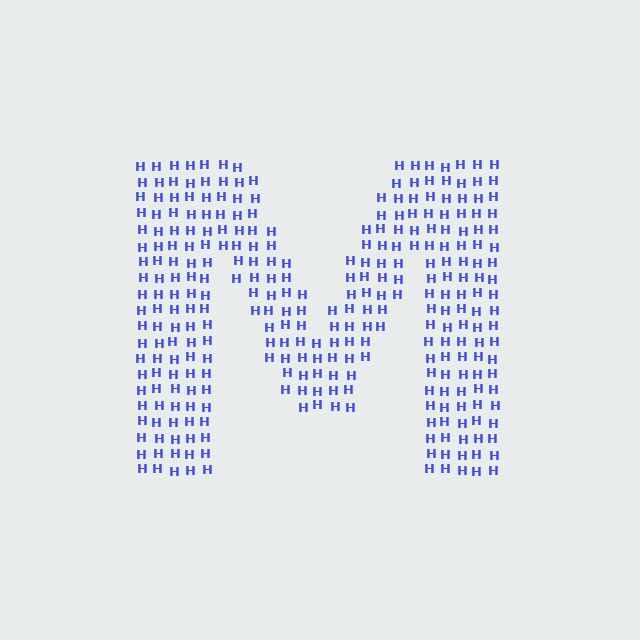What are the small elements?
The small elements are letter H's.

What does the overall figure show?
The overall figure shows the letter M.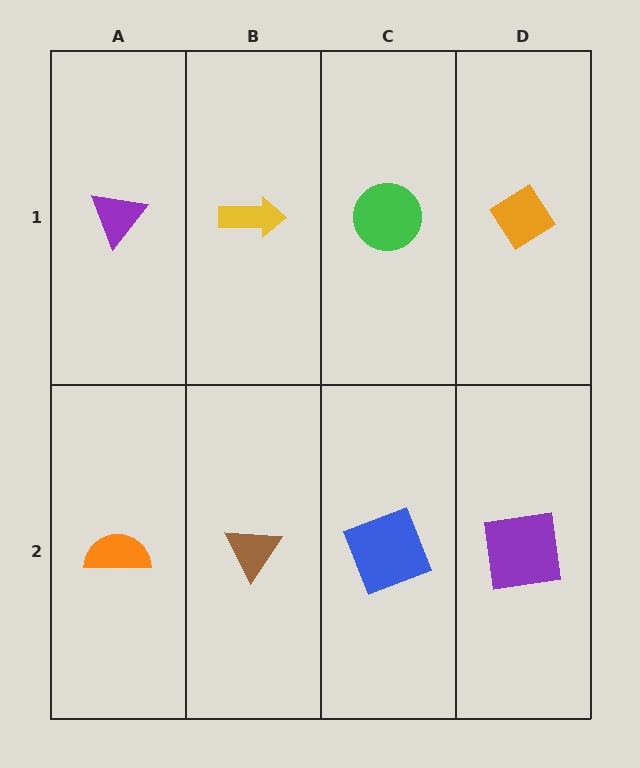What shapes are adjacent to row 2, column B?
A yellow arrow (row 1, column B), an orange semicircle (row 2, column A), a blue square (row 2, column C).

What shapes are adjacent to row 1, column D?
A purple square (row 2, column D), a green circle (row 1, column C).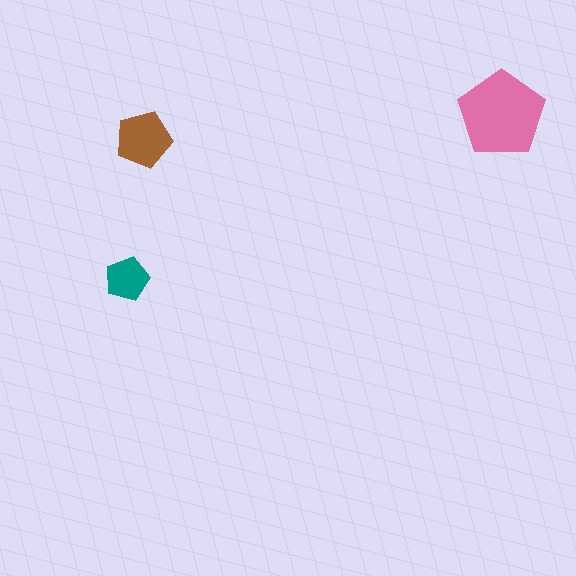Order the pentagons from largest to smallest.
the pink one, the brown one, the teal one.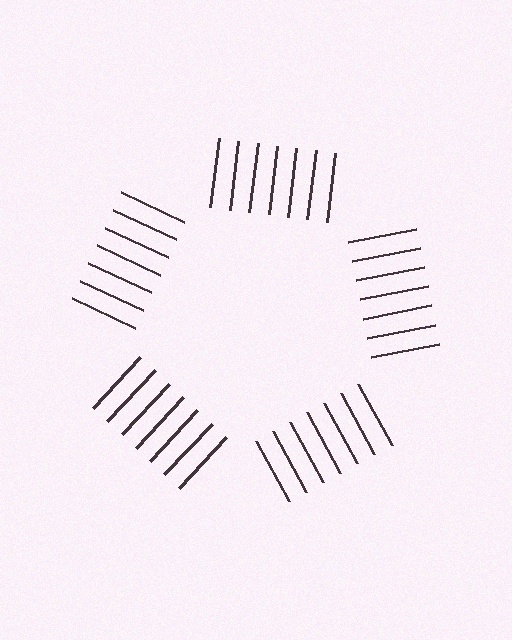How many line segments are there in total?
35 — 7 along each of the 5 edges.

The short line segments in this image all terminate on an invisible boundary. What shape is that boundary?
An illusory pentagon — the line segments terminate on its edges but no continuous stroke is drawn.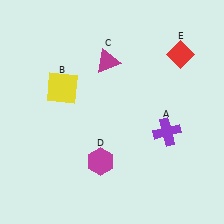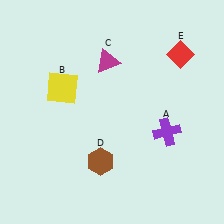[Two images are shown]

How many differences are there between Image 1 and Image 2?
There is 1 difference between the two images.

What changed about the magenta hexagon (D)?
In Image 1, D is magenta. In Image 2, it changed to brown.